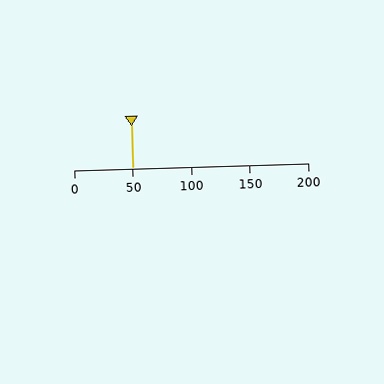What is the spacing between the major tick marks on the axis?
The major ticks are spaced 50 apart.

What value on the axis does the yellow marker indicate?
The marker indicates approximately 50.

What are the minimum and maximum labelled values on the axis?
The axis runs from 0 to 200.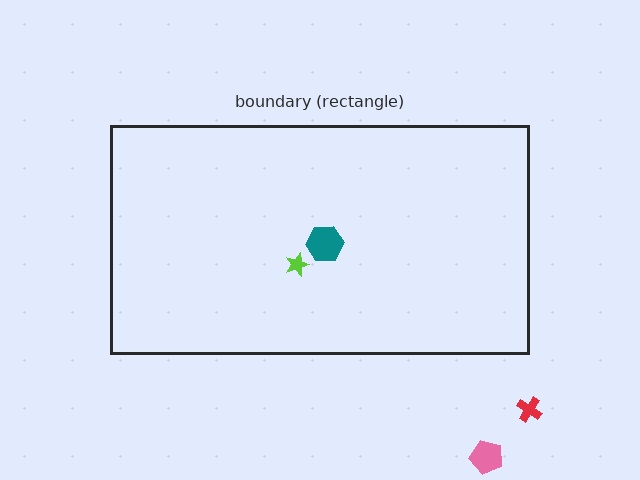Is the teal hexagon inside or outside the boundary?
Inside.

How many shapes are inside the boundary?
2 inside, 2 outside.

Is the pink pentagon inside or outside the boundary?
Outside.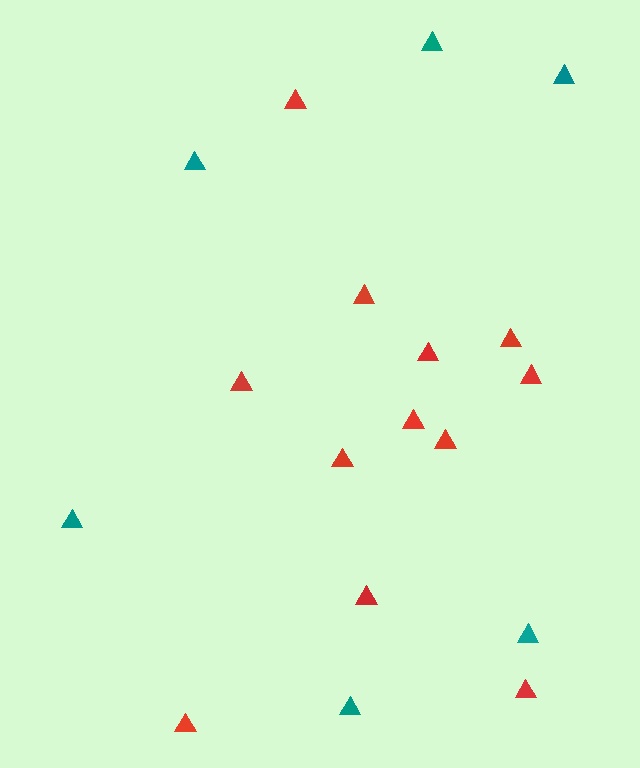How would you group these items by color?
There are 2 groups: one group of red triangles (12) and one group of teal triangles (6).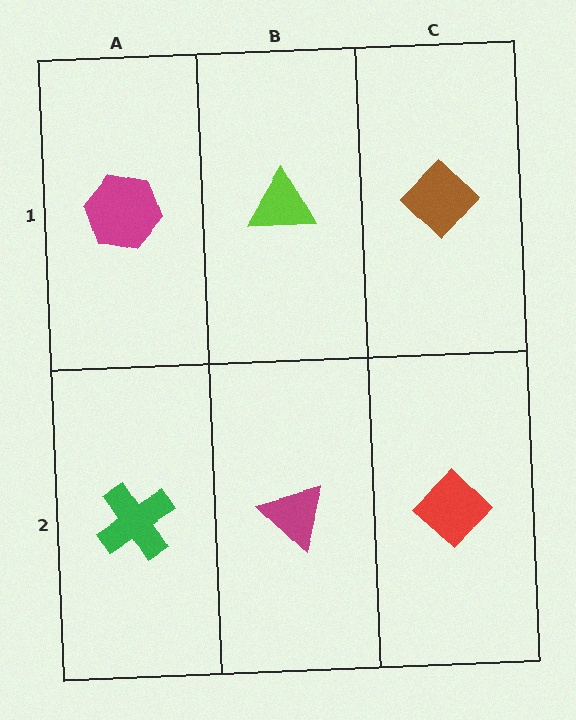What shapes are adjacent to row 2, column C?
A brown diamond (row 1, column C), a magenta triangle (row 2, column B).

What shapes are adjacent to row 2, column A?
A magenta hexagon (row 1, column A), a magenta triangle (row 2, column B).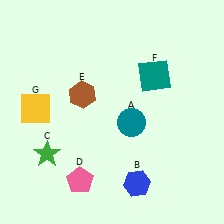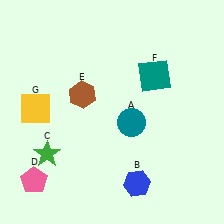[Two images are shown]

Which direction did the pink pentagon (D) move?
The pink pentagon (D) moved left.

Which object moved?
The pink pentagon (D) moved left.